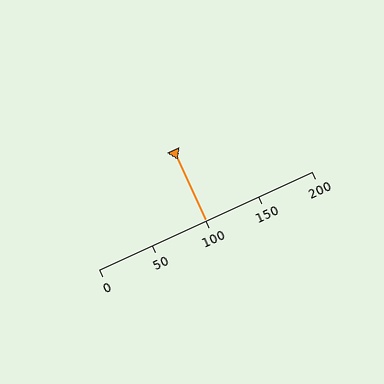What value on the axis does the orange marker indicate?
The marker indicates approximately 100.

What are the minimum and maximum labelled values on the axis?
The axis runs from 0 to 200.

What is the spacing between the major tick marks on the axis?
The major ticks are spaced 50 apart.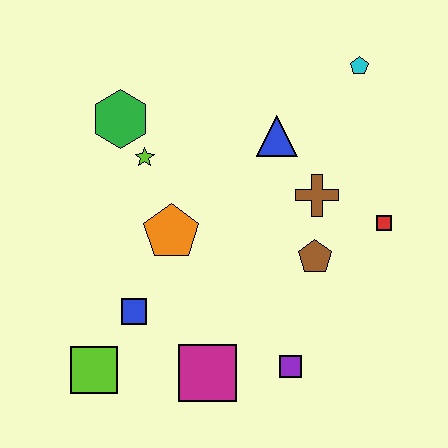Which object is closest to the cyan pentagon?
The blue triangle is closest to the cyan pentagon.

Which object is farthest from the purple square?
The cyan pentagon is farthest from the purple square.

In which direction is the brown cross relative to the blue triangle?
The brown cross is below the blue triangle.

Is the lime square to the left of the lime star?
Yes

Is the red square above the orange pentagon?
Yes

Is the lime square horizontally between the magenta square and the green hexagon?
No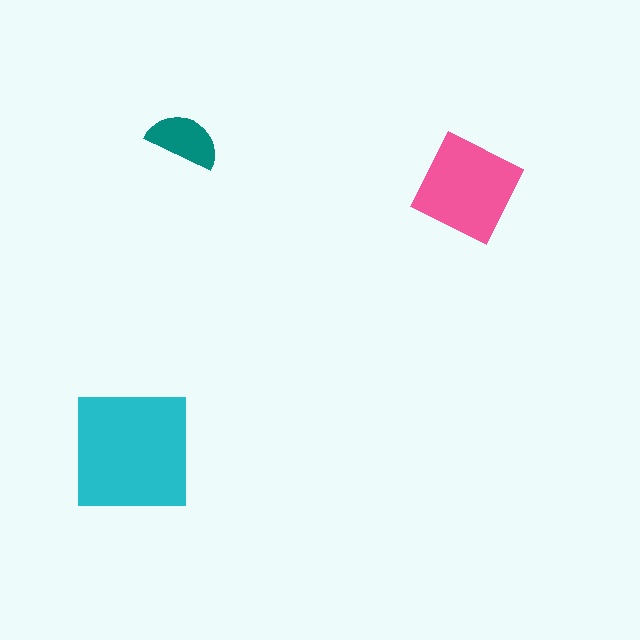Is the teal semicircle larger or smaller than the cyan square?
Smaller.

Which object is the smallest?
The teal semicircle.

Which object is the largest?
The cyan square.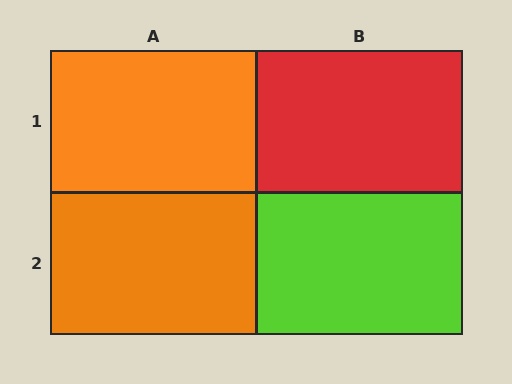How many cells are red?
1 cell is red.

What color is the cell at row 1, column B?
Red.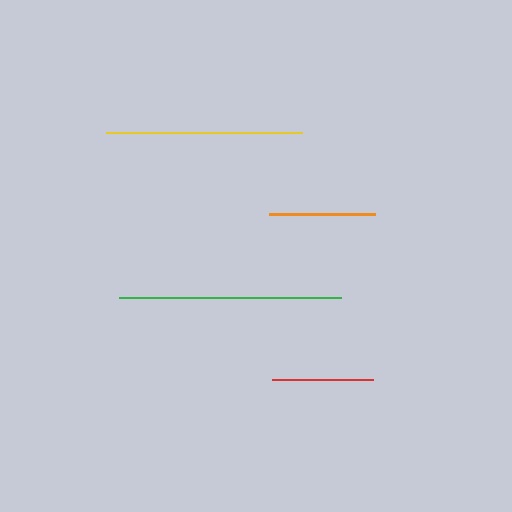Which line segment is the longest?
The green line is the longest at approximately 221 pixels.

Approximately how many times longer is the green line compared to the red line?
The green line is approximately 2.2 times the length of the red line.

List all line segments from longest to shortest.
From longest to shortest: green, yellow, orange, red.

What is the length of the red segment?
The red segment is approximately 101 pixels long.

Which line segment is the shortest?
The red line is the shortest at approximately 101 pixels.